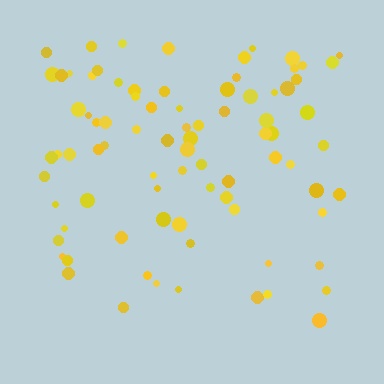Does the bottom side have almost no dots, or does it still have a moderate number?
Still a moderate number, just noticeably fewer than the top.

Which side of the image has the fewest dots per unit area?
The bottom.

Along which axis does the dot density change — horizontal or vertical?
Vertical.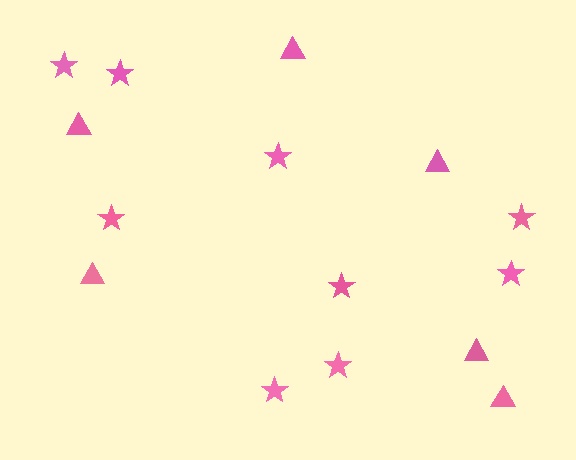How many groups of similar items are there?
There are 2 groups: one group of triangles (6) and one group of stars (9).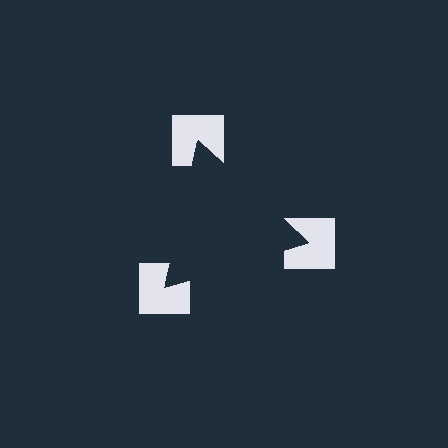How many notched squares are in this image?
There are 3 — one at each vertex of the illusory triangle.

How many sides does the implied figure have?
3 sides.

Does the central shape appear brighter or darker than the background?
It typically appears slightly darker than the background, even though no actual brightness change is drawn.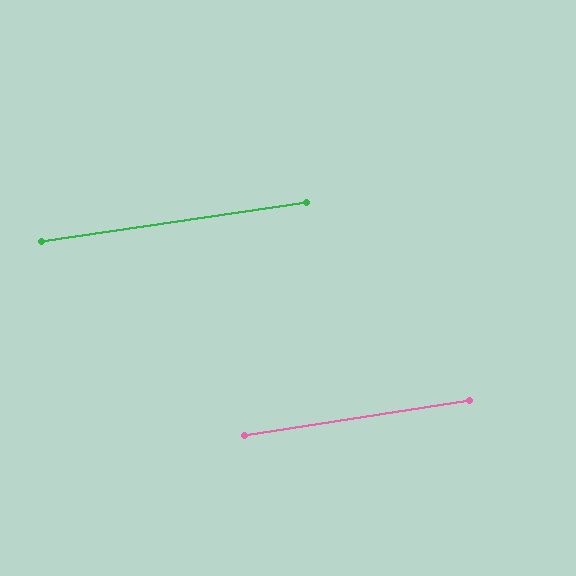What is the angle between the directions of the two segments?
Approximately 1 degree.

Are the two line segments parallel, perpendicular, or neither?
Parallel — their directions differ by only 0.6°.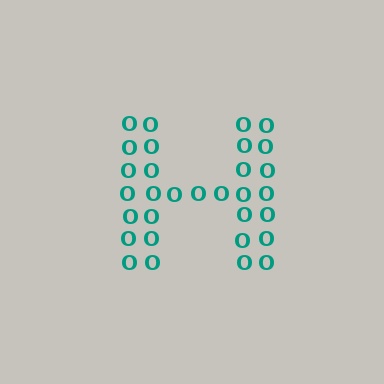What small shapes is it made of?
It is made of small letter O's.